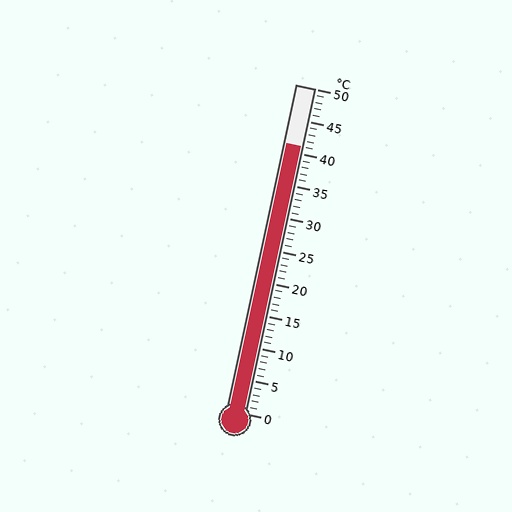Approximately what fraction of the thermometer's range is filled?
The thermometer is filled to approximately 80% of its range.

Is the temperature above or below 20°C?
The temperature is above 20°C.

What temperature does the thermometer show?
The thermometer shows approximately 41°C.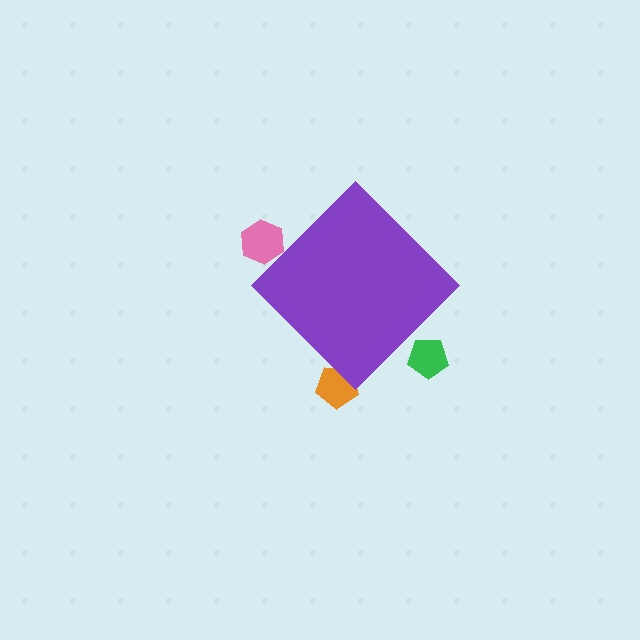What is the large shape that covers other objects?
A purple diamond.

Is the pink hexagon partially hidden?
Yes, the pink hexagon is partially hidden behind the purple diamond.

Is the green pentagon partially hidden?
Yes, the green pentagon is partially hidden behind the purple diamond.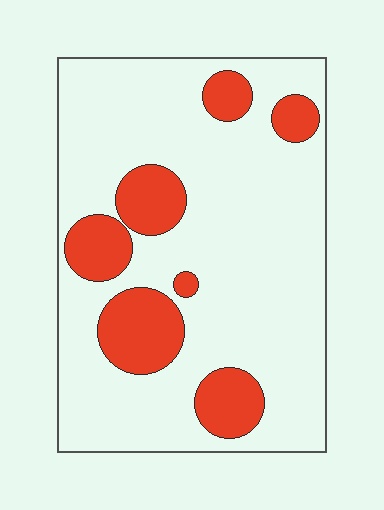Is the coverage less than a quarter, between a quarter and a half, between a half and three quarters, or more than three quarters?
Less than a quarter.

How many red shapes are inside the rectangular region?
7.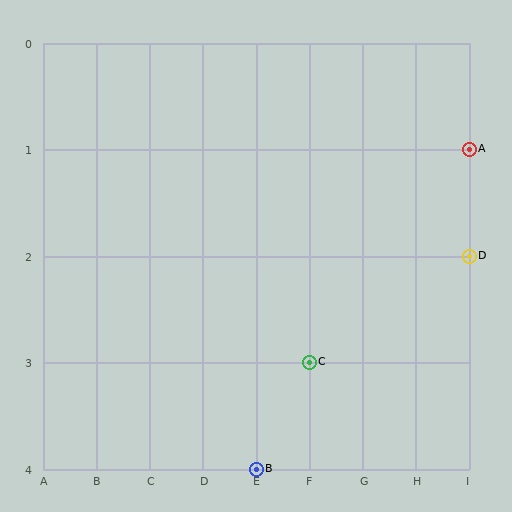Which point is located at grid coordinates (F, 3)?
Point C is at (F, 3).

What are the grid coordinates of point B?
Point B is at grid coordinates (E, 4).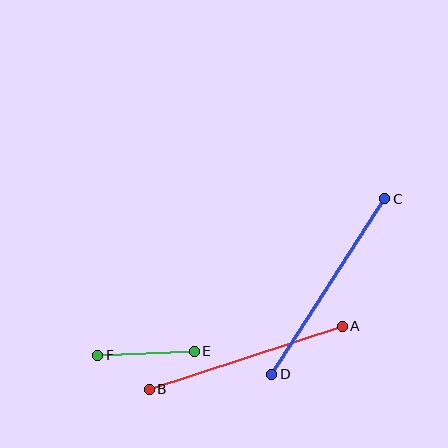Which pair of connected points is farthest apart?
Points C and D are farthest apart.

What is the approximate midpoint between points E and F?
The midpoint is at approximately (146, 353) pixels.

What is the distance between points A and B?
The distance is approximately 203 pixels.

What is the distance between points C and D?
The distance is approximately 209 pixels.